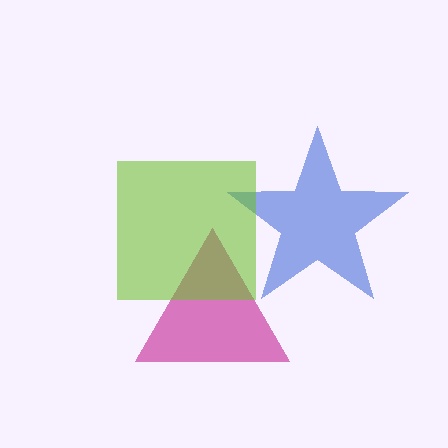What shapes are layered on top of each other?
The layered shapes are: a magenta triangle, a blue star, a lime square.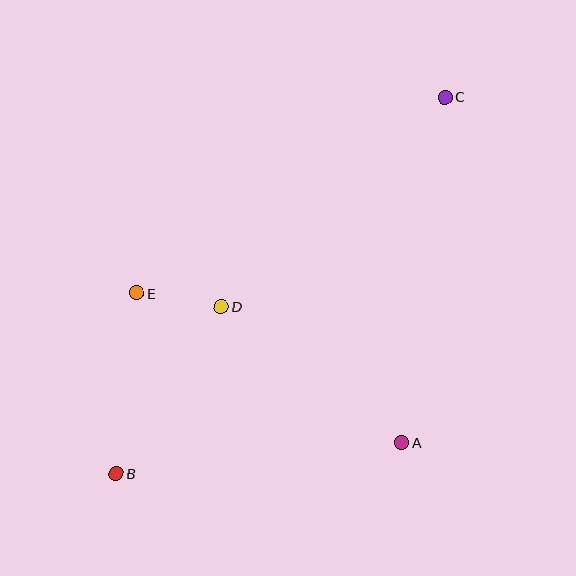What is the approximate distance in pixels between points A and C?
The distance between A and C is approximately 348 pixels.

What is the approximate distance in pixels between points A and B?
The distance between A and B is approximately 288 pixels.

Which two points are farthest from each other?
Points B and C are farthest from each other.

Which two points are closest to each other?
Points D and E are closest to each other.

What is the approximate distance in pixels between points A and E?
The distance between A and E is approximately 305 pixels.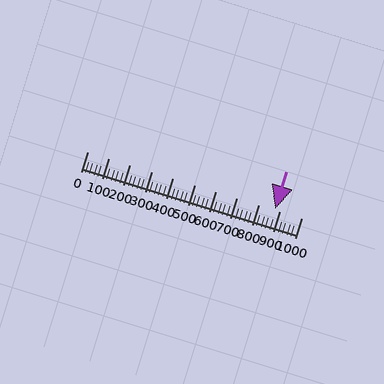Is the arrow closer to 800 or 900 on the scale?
The arrow is closer to 900.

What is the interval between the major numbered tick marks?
The major tick marks are spaced 100 units apart.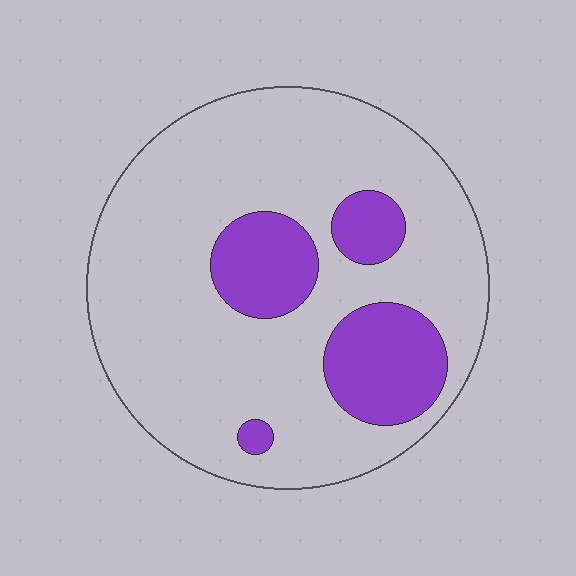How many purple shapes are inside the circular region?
4.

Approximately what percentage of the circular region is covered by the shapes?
Approximately 20%.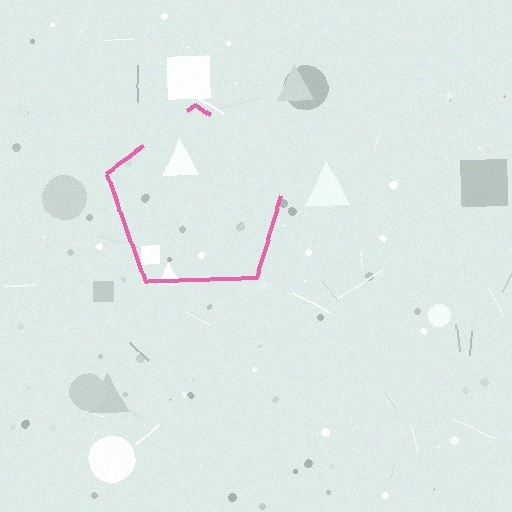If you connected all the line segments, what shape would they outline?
They would outline a pentagon.